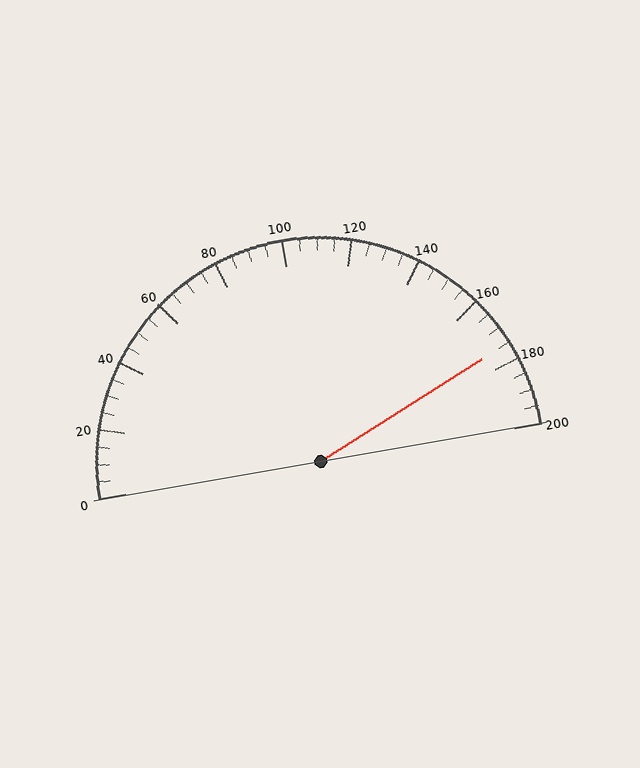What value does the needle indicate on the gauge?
The needle indicates approximately 175.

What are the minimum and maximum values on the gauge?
The gauge ranges from 0 to 200.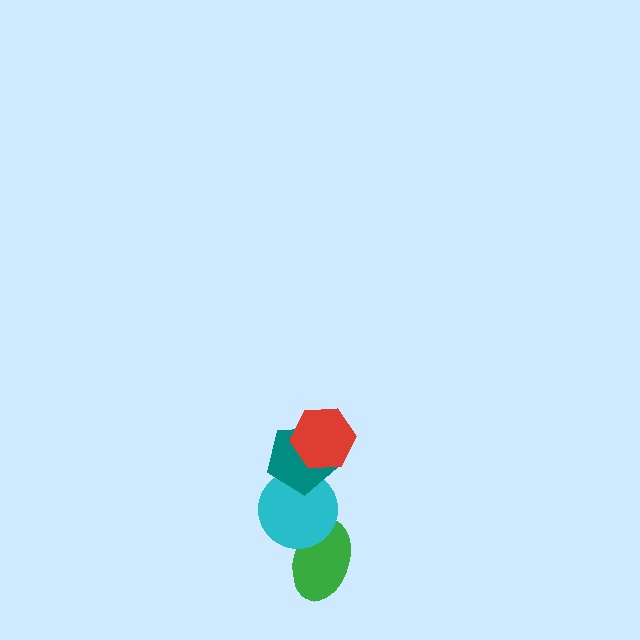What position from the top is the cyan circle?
The cyan circle is 3rd from the top.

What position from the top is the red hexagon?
The red hexagon is 1st from the top.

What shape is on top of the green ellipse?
The cyan circle is on top of the green ellipse.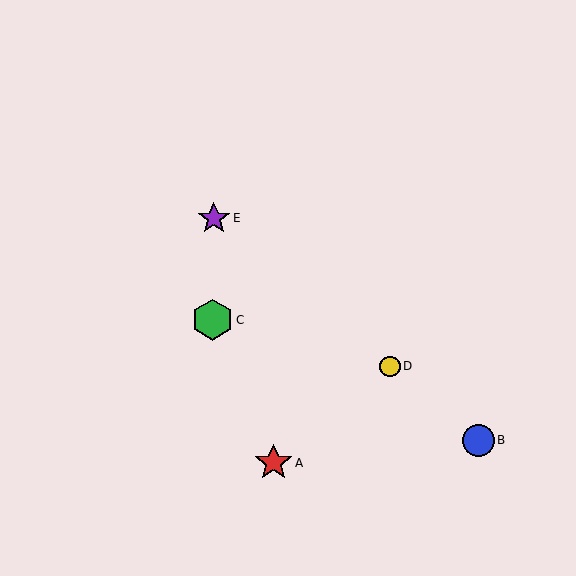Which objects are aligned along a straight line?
Objects B, D, E are aligned along a straight line.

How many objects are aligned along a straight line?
3 objects (B, D, E) are aligned along a straight line.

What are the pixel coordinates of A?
Object A is at (274, 463).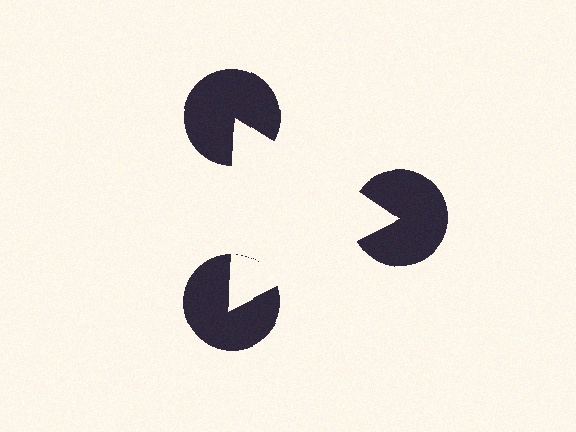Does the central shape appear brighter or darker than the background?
It typically appears slightly brighter than the background, even though no actual brightness change is drawn.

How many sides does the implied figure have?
3 sides.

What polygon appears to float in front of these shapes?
An illusory triangle — its edges are inferred from the aligned wedge cuts in the pac-man discs, not physically drawn.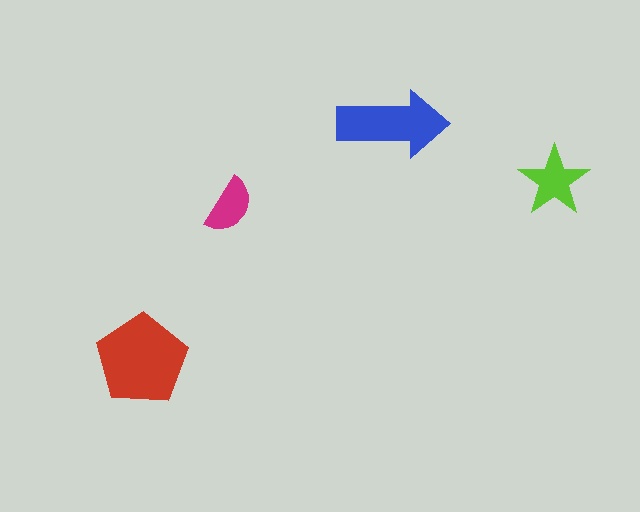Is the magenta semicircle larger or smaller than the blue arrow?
Smaller.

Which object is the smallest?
The magenta semicircle.